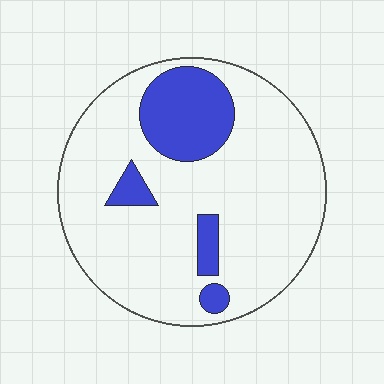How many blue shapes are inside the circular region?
4.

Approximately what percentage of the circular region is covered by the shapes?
Approximately 20%.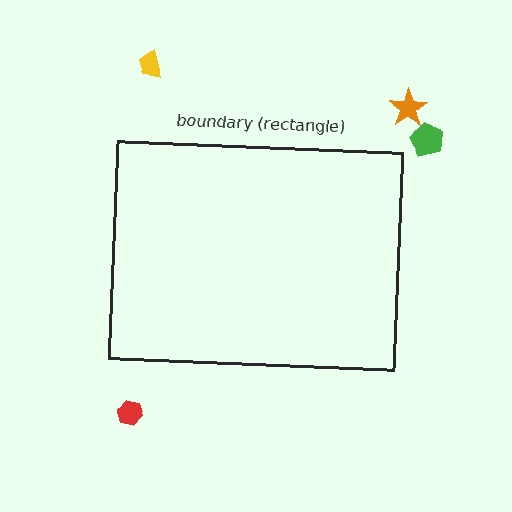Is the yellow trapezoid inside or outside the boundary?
Outside.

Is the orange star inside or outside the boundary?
Outside.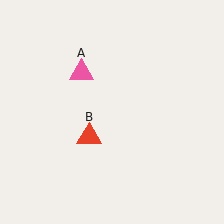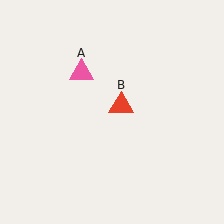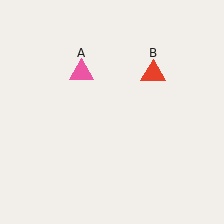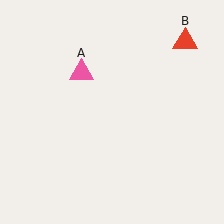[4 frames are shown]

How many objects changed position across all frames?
1 object changed position: red triangle (object B).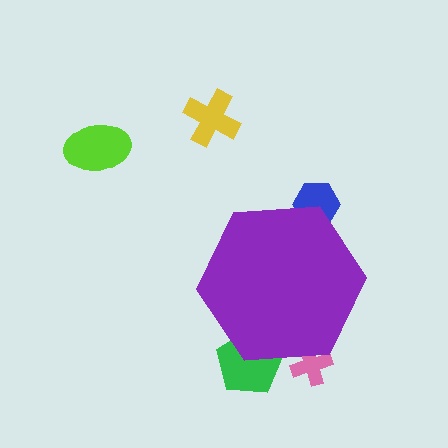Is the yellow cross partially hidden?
No, the yellow cross is fully visible.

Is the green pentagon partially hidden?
Yes, the green pentagon is partially hidden behind the purple hexagon.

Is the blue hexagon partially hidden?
Yes, the blue hexagon is partially hidden behind the purple hexagon.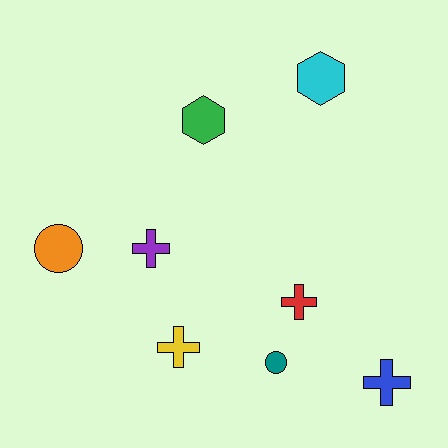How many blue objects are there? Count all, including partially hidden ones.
There is 1 blue object.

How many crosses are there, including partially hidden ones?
There are 4 crosses.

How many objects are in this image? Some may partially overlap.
There are 8 objects.